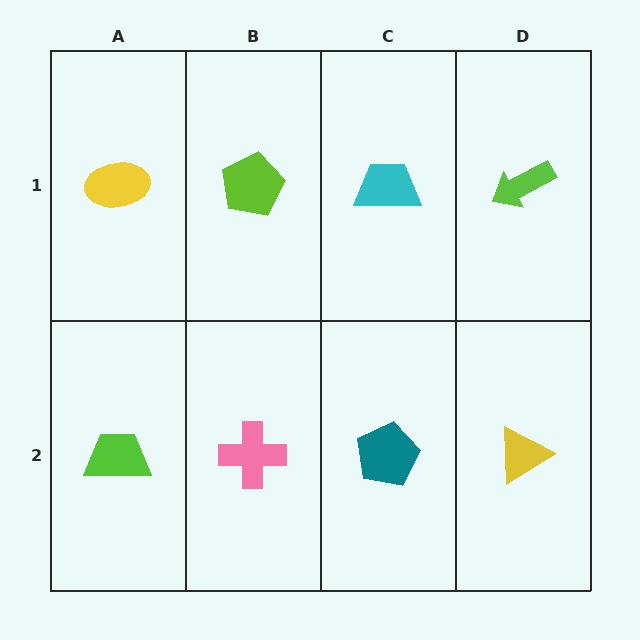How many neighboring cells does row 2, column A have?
2.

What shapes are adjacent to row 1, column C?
A teal pentagon (row 2, column C), a lime pentagon (row 1, column B), a lime arrow (row 1, column D).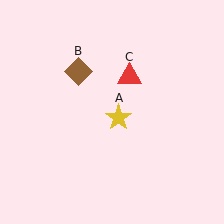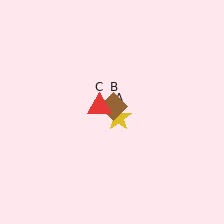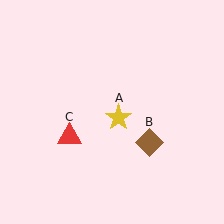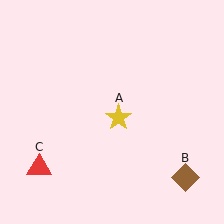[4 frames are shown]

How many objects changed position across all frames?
2 objects changed position: brown diamond (object B), red triangle (object C).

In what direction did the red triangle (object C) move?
The red triangle (object C) moved down and to the left.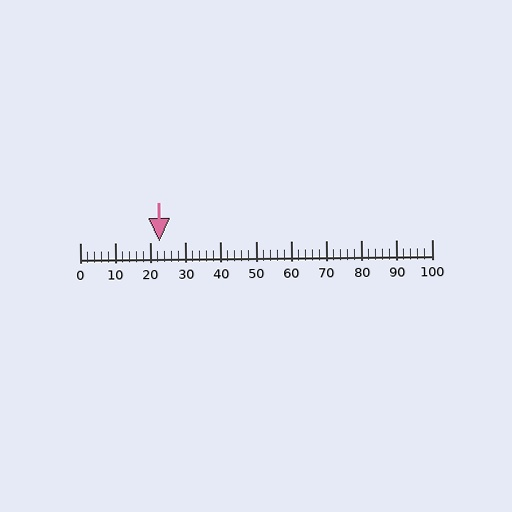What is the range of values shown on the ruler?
The ruler shows values from 0 to 100.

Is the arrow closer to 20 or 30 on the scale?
The arrow is closer to 20.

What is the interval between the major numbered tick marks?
The major tick marks are spaced 10 units apart.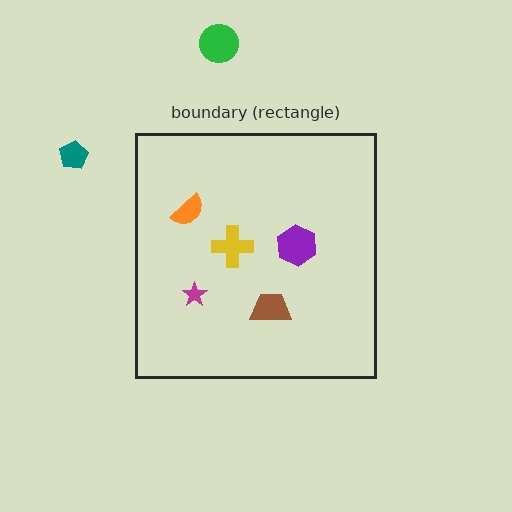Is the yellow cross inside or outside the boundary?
Inside.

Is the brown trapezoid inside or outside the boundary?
Inside.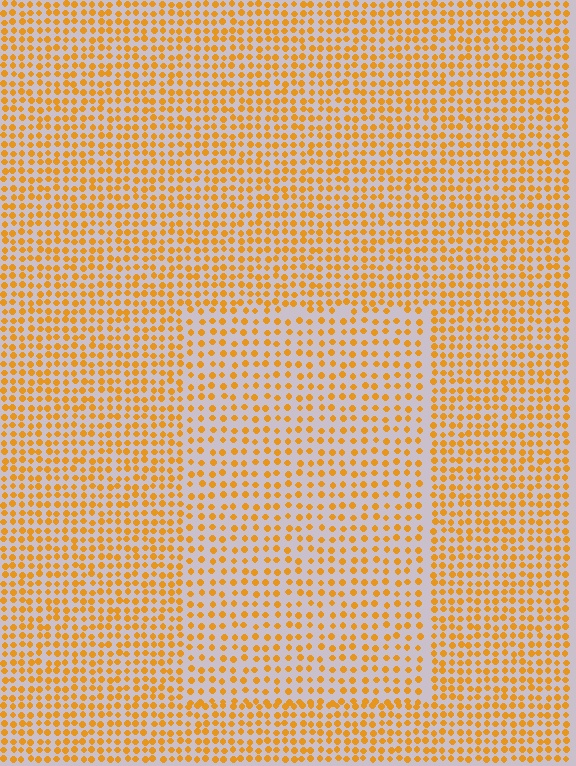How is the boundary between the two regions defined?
The boundary is defined by a change in element density (approximately 1.5x ratio). All elements are the same color, size, and shape.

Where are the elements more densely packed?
The elements are more densely packed outside the rectangle boundary.